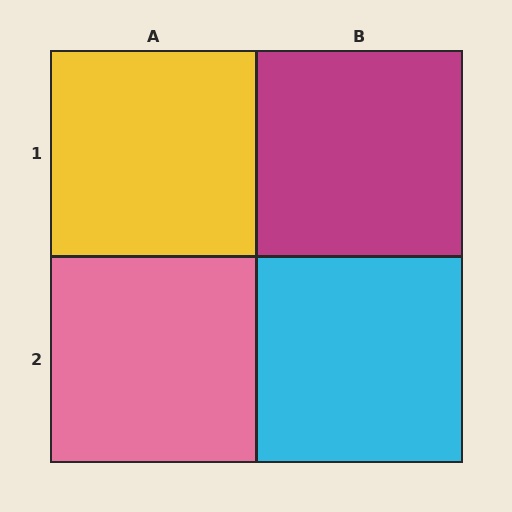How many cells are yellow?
1 cell is yellow.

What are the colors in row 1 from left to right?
Yellow, magenta.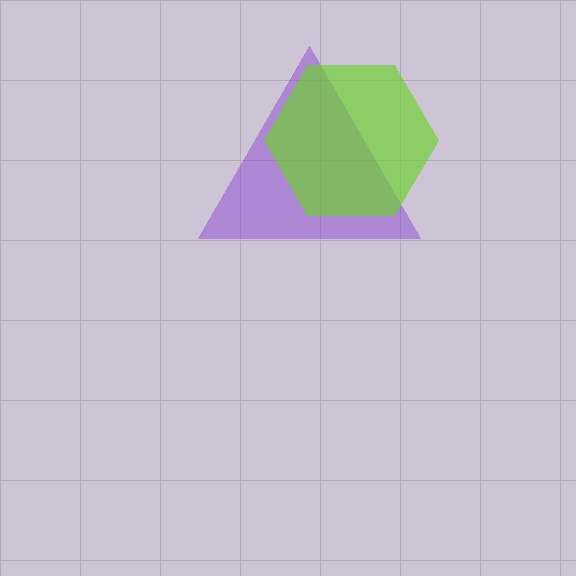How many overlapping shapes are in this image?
There are 2 overlapping shapes in the image.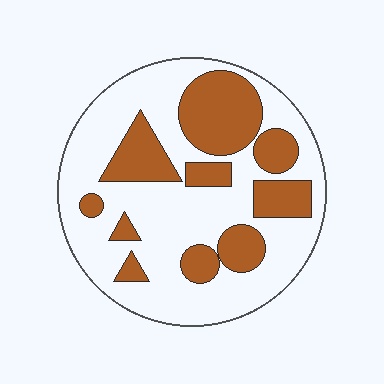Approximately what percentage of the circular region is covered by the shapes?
Approximately 35%.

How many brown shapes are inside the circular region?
10.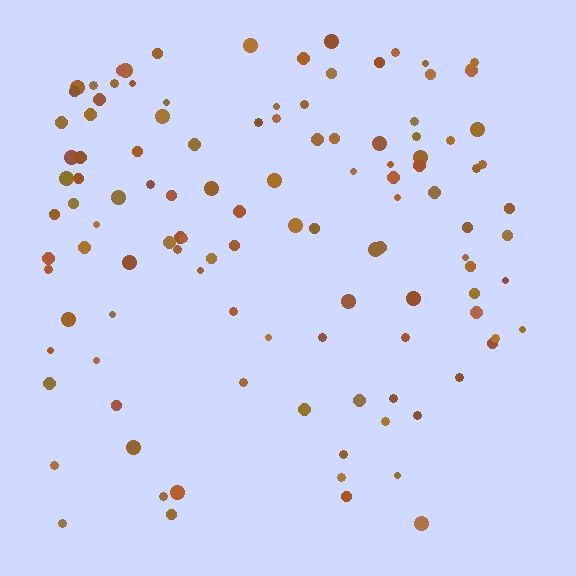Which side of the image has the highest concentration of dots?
The top.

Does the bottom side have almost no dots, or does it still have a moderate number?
Still a moderate number, just noticeably fewer than the top.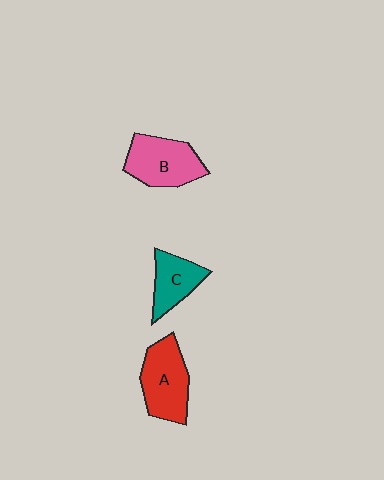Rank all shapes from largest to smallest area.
From largest to smallest: A (red), B (pink), C (teal).